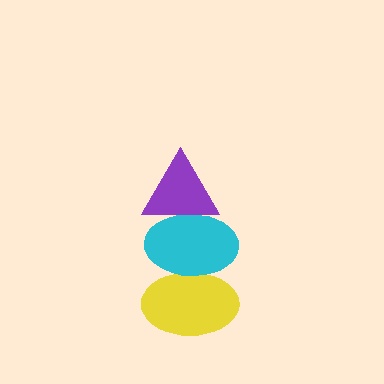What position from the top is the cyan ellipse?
The cyan ellipse is 2nd from the top.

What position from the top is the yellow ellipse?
The yellow ellipse is 3rd from the top.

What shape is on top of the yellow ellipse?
The cyan ellipse is on top of the yellow ellipse.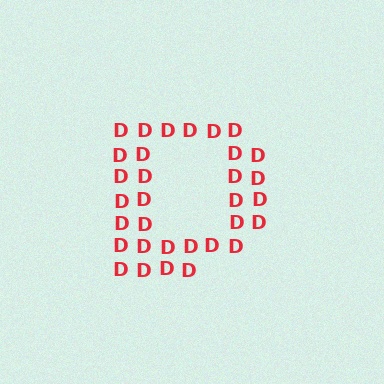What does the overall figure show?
The overall figure shows the letter D.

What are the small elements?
The small elements are letter D's.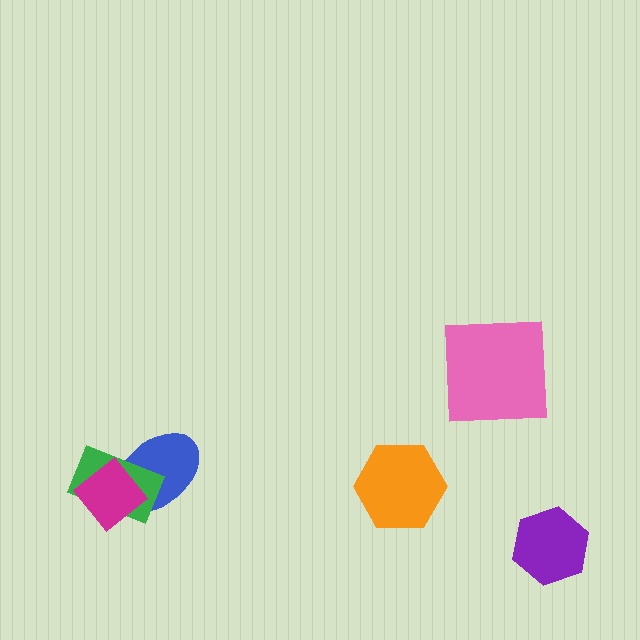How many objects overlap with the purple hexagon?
0 objects overlap with the purple hexagon.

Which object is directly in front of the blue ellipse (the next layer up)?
The green rectangle is directly in front of the blue ellipse.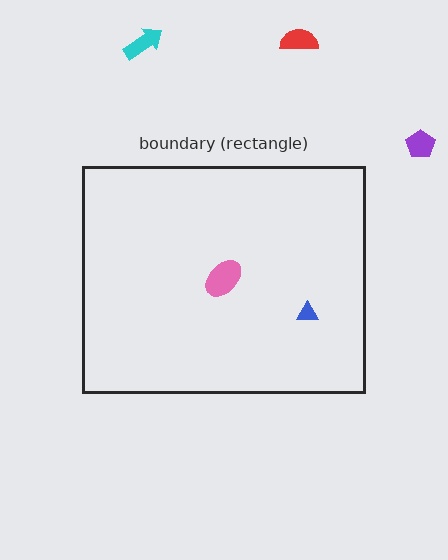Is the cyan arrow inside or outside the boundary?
Outside.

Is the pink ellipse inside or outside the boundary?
Inside.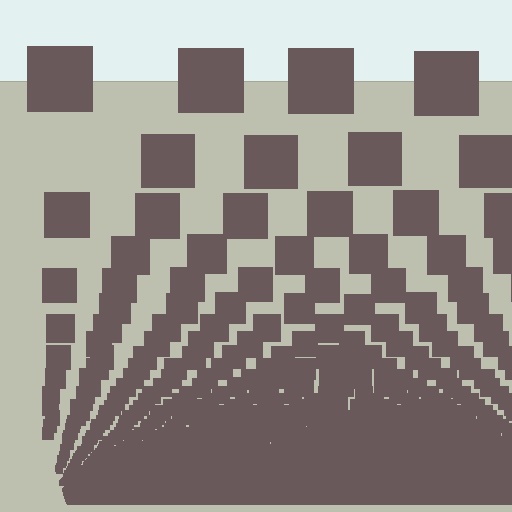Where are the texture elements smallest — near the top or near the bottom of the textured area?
Near the bottom.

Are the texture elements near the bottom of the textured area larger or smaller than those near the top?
Smaller. The gradient is inverted — elements near the bottom are smaller and denser.